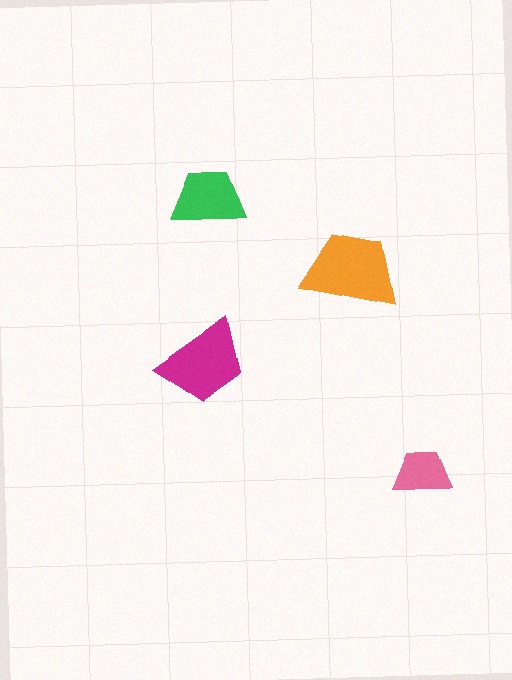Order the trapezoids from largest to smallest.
the orange one, the magenta one, the green one, the pink one.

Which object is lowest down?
The pink trapezoid is bottommost.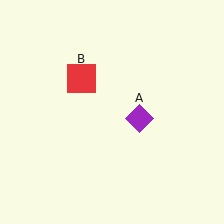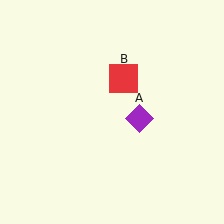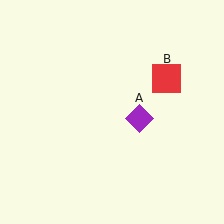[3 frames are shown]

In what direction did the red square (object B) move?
The red square (object B) moved right.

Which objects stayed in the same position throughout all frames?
Purple diamond (object A) remained stationary.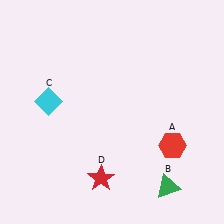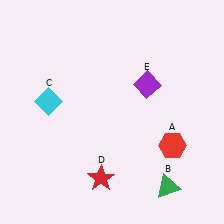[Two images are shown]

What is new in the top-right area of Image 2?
A purple diamond (E) was added in the top-right area of Image 2.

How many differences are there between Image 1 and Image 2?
There is 1 difference between the two images.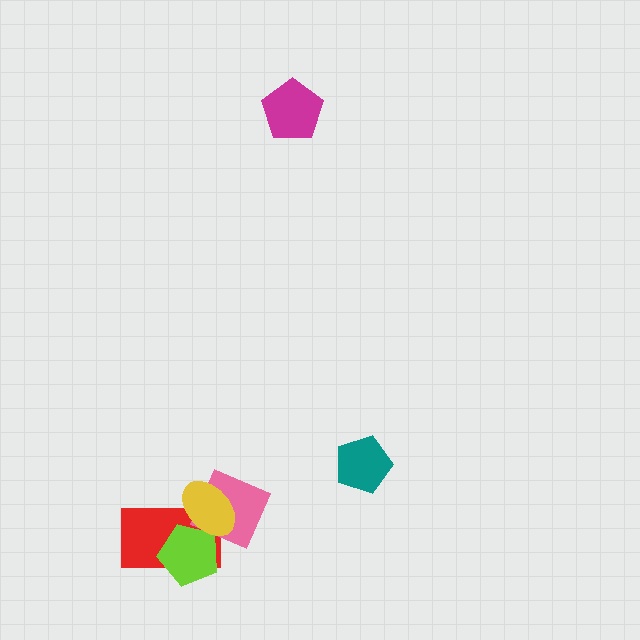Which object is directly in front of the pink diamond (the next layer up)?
The lime pentagon is directly in front of the pink diamond.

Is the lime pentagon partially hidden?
Yes, it is partially covered by another shape.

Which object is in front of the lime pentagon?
The yellow ellipse is in front of the lime pentagon.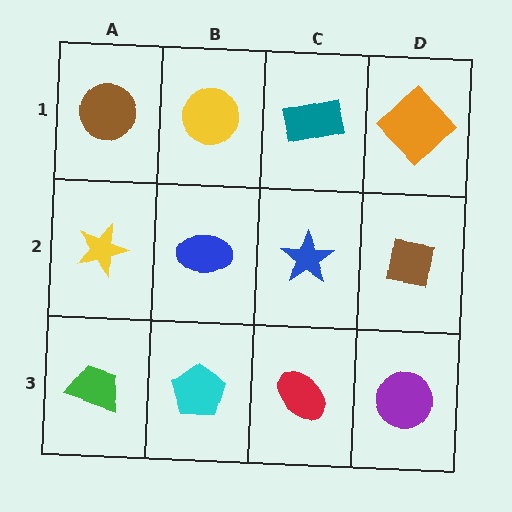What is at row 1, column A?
A brown circle.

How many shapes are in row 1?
4 shapes.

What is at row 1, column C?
A teal rectangle.